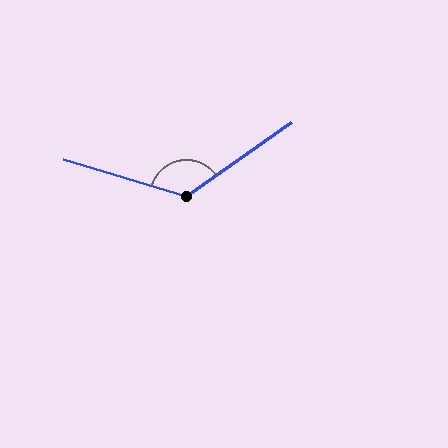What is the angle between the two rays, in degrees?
Approximately 128 degrees.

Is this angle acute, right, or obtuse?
It is obtuse.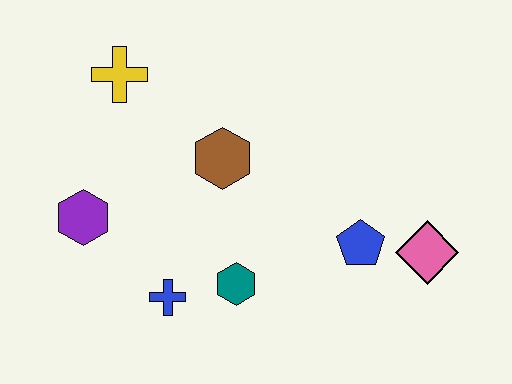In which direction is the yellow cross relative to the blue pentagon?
The yellow cross is to the left of the blue pentagon.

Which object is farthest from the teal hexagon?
The yellow cross is farthest from the teal hexagon.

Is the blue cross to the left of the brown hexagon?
Yes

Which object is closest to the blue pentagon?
The pink diamond is closest to the blue pentagon.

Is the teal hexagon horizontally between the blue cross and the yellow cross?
No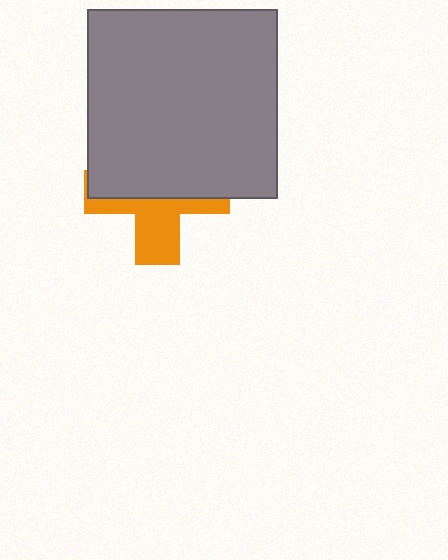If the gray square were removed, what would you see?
You would see the complete orange cross.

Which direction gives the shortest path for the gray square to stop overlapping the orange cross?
Moving up gives the shortest separation.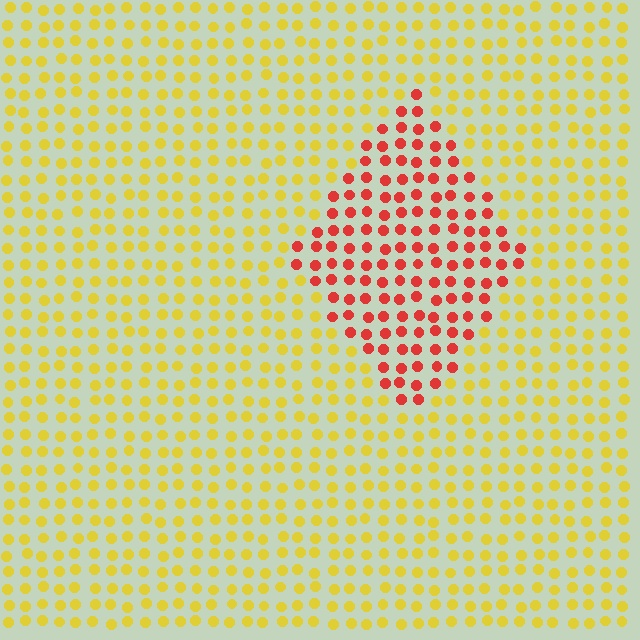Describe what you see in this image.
The image is filled with small yellow elements in a uniform arrangement. A diamond-shaped region is visible where the elements are tinted to a slightly different hue, forming a subtle color boundary.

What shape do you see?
I see a diamond.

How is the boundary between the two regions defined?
The boundary is defined purely by a slight shift in hue (about 53 degrees). Spacing, size, and orientation are identical on both sides.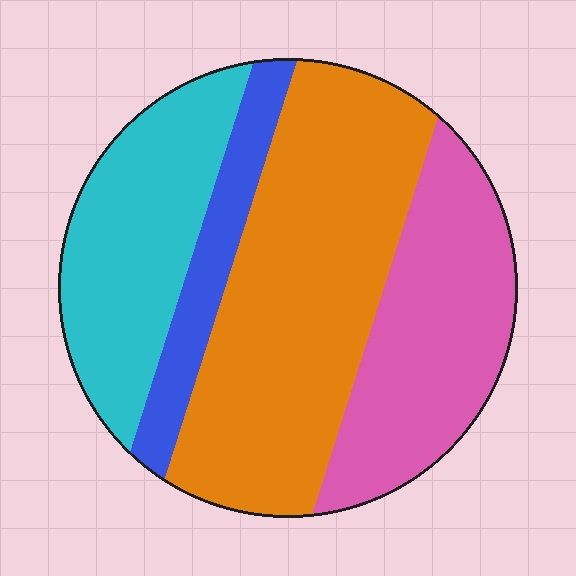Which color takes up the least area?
Blue, at roughly 10%.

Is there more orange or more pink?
Orange.